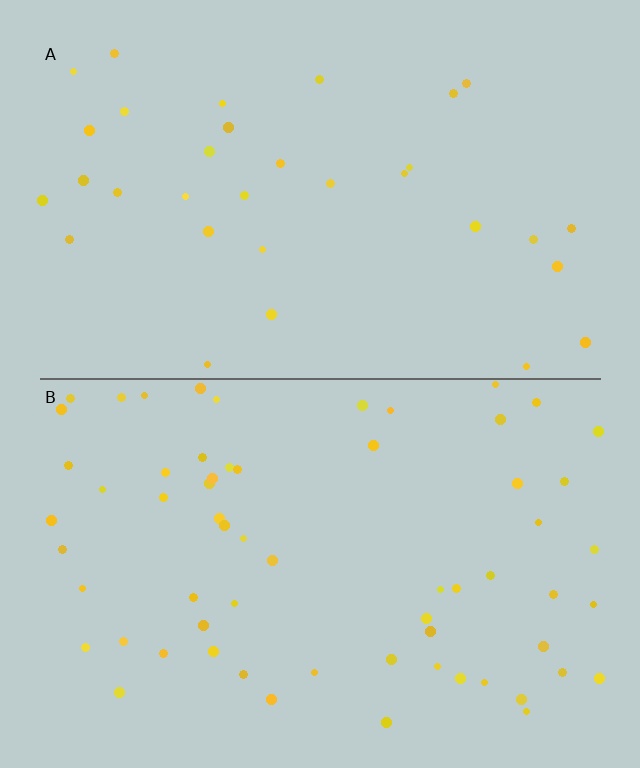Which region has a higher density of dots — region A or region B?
B (the bottom).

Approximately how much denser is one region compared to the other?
Approximately 2.0× — region B over region A.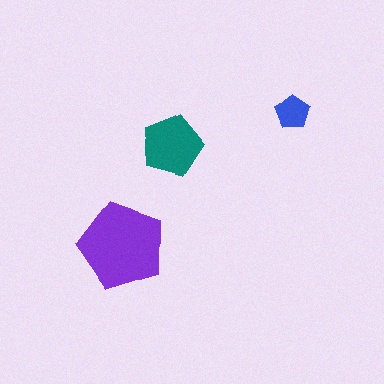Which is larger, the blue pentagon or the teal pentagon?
The teal one.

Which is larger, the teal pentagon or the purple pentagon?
The purple one.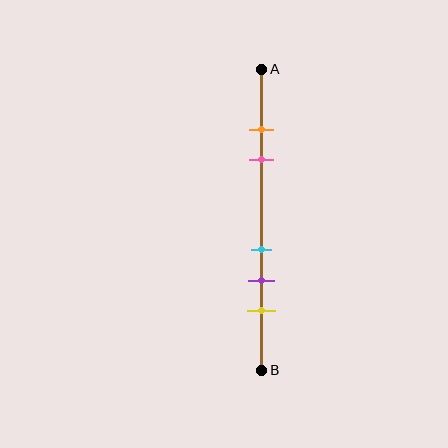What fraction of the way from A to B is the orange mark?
The orange mark is approximately 20% (0.2) of the way from A to B.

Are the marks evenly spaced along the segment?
No, the marks are not evenly spaced.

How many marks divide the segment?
There are 5 marks dividing the segment.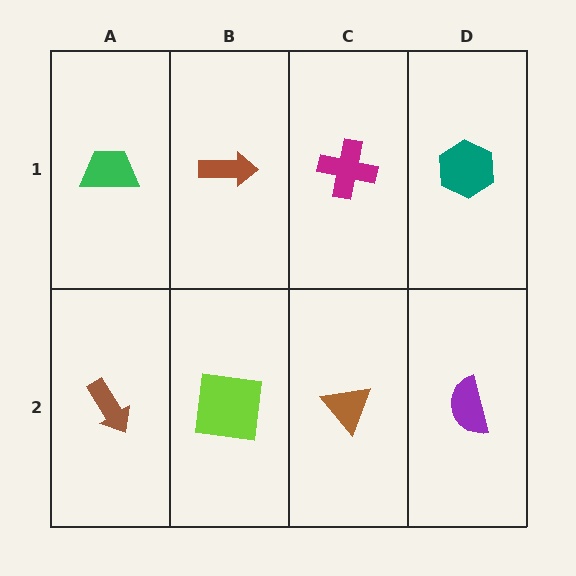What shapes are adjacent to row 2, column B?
A brown arrow (row 1, column B), a brown arrow (row 2, column A), a brown triangle (row 2, column C).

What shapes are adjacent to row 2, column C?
A magenta cross (row 1, column C), a lime square (row 2, column B), a purple semicircle (row 2, column D).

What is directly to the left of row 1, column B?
A green trapezoid.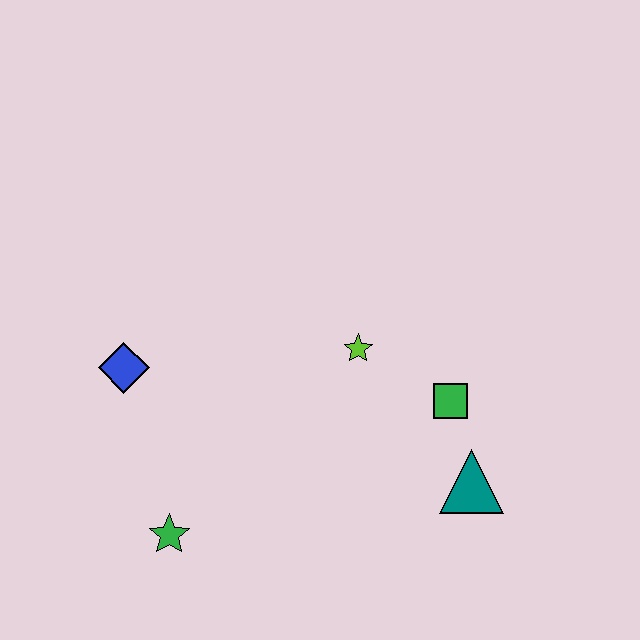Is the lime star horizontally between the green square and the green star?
Yes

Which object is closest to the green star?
The blue diamond is closest to the green star.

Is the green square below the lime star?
Yes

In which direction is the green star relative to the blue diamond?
The green star is below the blue diamond.